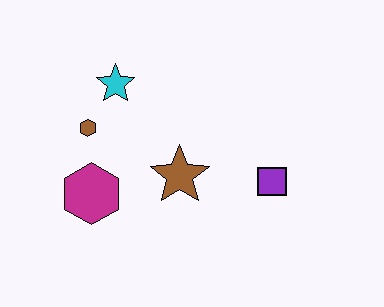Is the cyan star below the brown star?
No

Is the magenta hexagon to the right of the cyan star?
No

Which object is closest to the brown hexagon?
The cyan star is closest to the brown hexagon.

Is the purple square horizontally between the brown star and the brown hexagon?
No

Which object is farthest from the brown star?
The cyan star is farthest from the brown star.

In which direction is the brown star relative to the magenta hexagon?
The brown star is to the right of the magenta hexagon.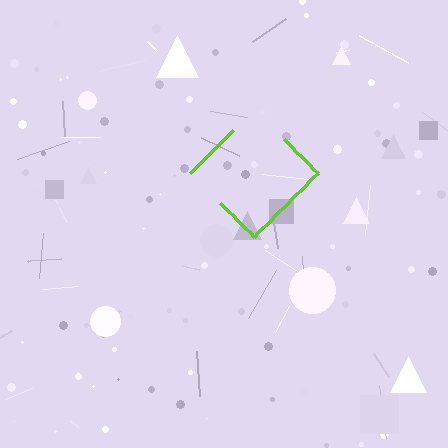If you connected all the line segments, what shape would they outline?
They would outline a diamond.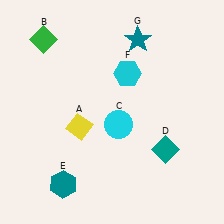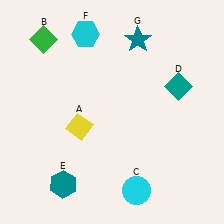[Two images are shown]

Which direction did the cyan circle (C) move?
The cyan circle (C) moved down.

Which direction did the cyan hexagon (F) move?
The cyan hexagon (F) moved left.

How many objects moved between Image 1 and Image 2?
3 objects moved between the two images.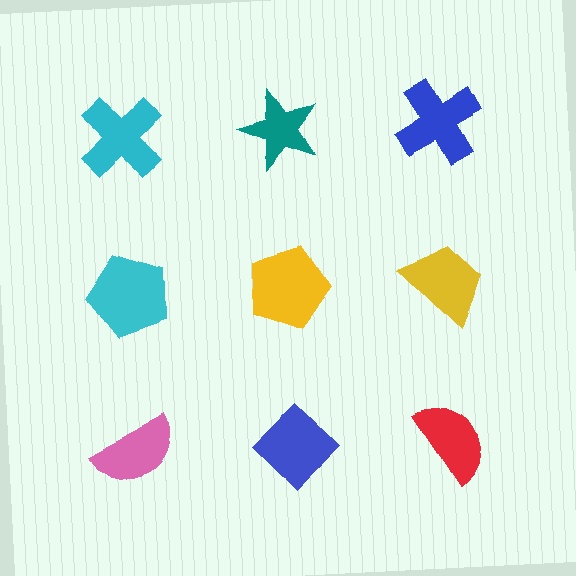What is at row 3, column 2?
A blue diamond.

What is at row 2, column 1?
A cyan pentagon.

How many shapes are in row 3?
3 shapes.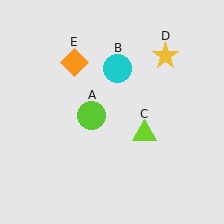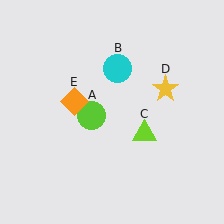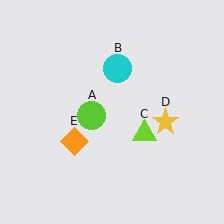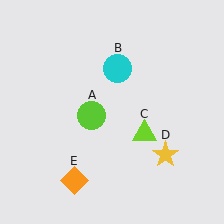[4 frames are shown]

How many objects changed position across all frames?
2 objects changed position: yellow star (object D), orange diamond (object E).